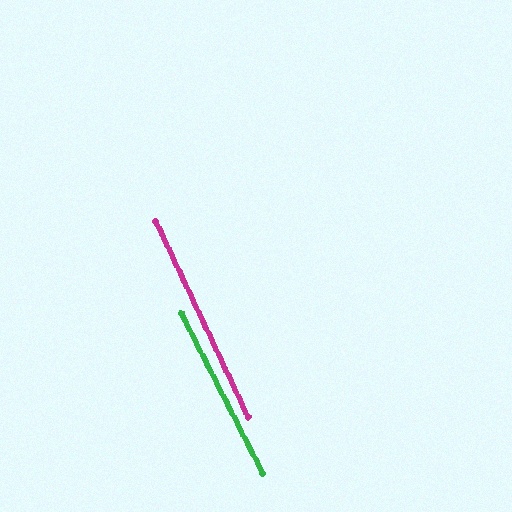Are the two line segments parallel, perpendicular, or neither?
Parallel — their directions differ by only 1.8°.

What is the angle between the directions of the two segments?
Approximately 2 degrees.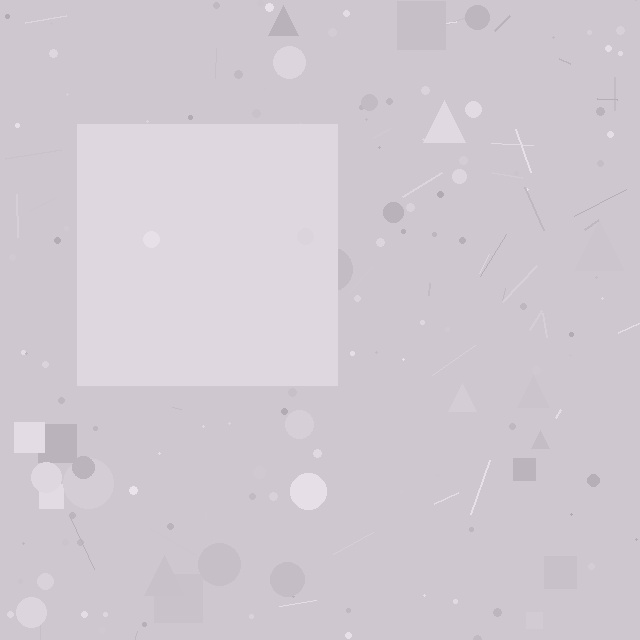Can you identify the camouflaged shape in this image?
The camouflaged shape is a square.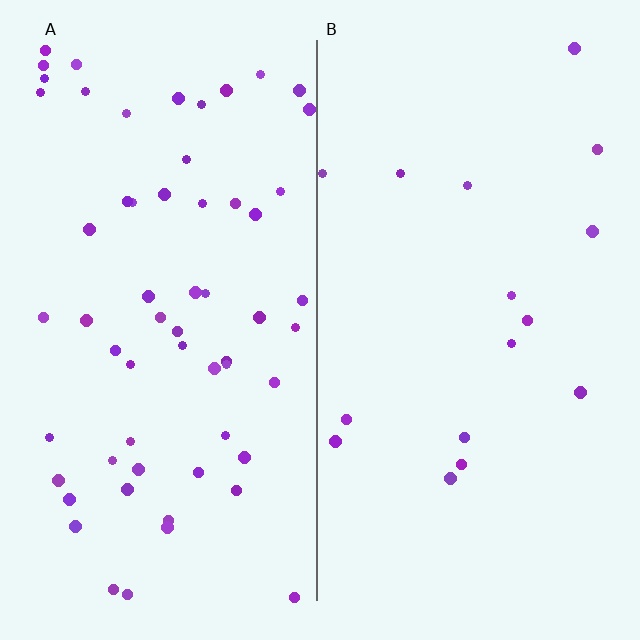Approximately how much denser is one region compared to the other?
Approximately 3.8× — region A over region B.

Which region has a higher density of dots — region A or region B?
A (the left).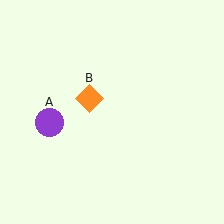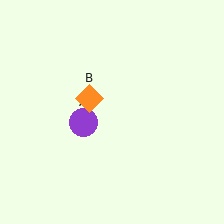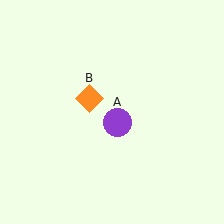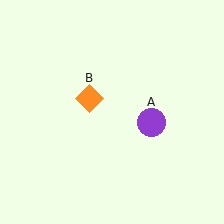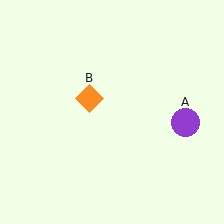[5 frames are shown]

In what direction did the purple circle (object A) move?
The purple circle (object A) moved right.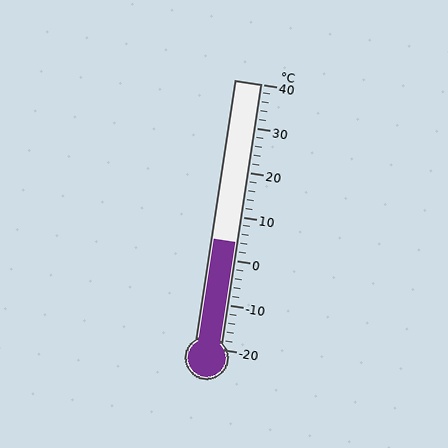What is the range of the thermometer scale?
The thermometer scale ranges from -20°C to 40°C.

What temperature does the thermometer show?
The thermometer shows approximately 4°C.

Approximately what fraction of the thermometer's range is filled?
The thermometer is filled to approximately 40% of its range.